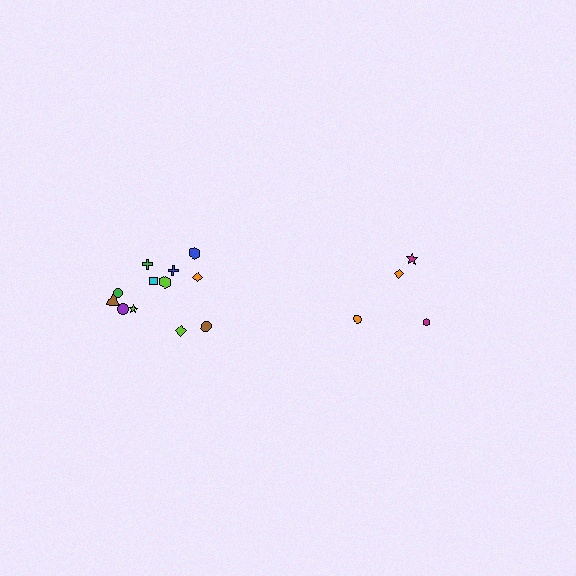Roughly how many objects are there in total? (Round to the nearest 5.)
Roughly 15 objects in total.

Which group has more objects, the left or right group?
The left group.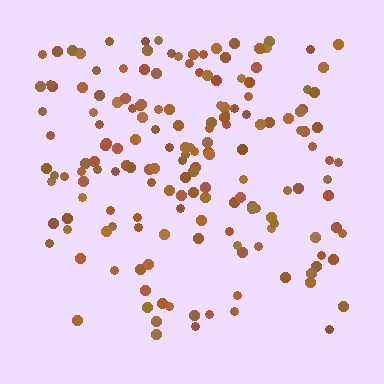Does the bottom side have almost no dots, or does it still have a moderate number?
Still a moderate number, just noticeably fewer than the top.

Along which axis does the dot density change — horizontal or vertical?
Vertical.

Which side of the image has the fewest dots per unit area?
The bottom.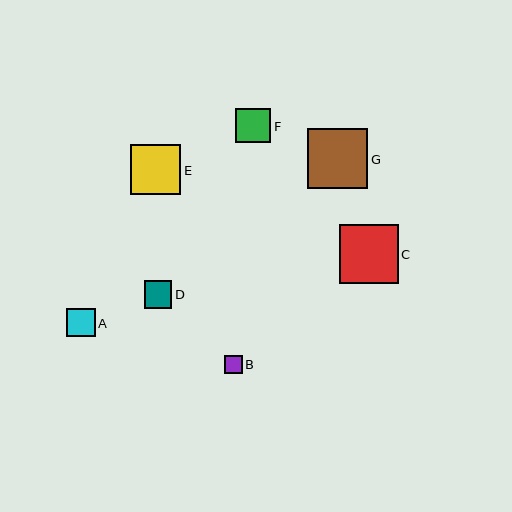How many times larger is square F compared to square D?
Square F is approximately 1.3 times the size of square D.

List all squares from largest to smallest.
From largest to smallest: G, C, E, F, A, D, B.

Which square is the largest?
Square G is the largest with a size of approximately 60 pixels.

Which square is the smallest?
Square B is the smallest with a size of approximately 18 pixels.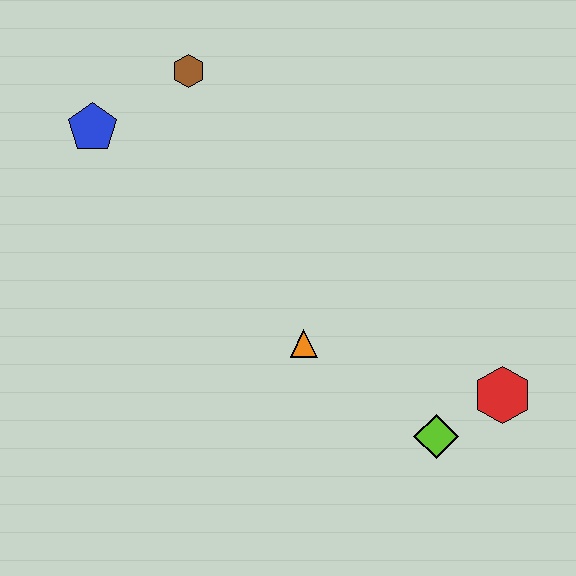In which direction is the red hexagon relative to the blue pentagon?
The red hexagon is to the right of the blue pentagon.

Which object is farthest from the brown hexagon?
The red hexagon is farthest from the brown hexagon.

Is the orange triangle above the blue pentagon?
No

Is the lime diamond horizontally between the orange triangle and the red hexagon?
Yes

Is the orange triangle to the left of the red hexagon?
Yes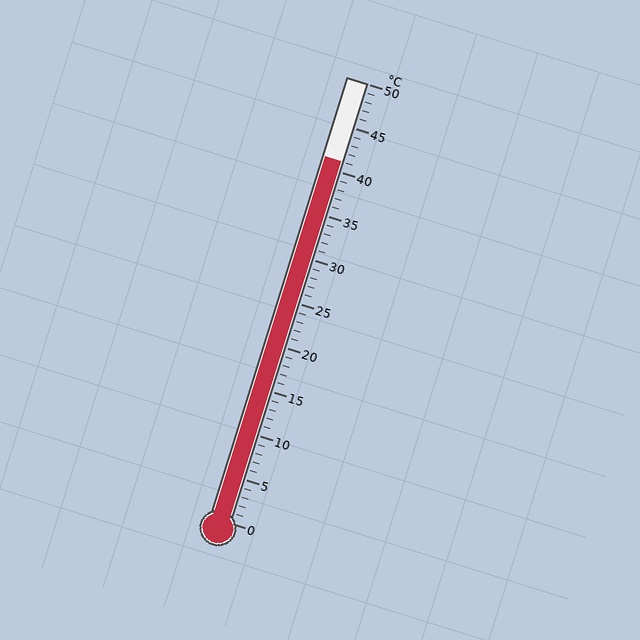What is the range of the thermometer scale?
The thermometer scale ranges from 0°C to 50°C.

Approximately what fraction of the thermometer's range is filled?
The thermometer is filled to approximately 80% of its range.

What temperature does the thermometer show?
The thermometer shows approximately 41°C.